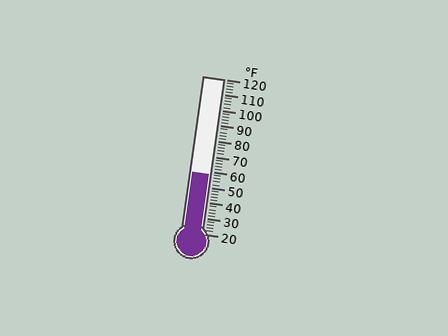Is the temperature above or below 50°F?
The temperature is above 50°F.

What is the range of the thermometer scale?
The thermometer scale ranges from 20°F to 120°F.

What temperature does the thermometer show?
The thermometer shows approximately 58°F.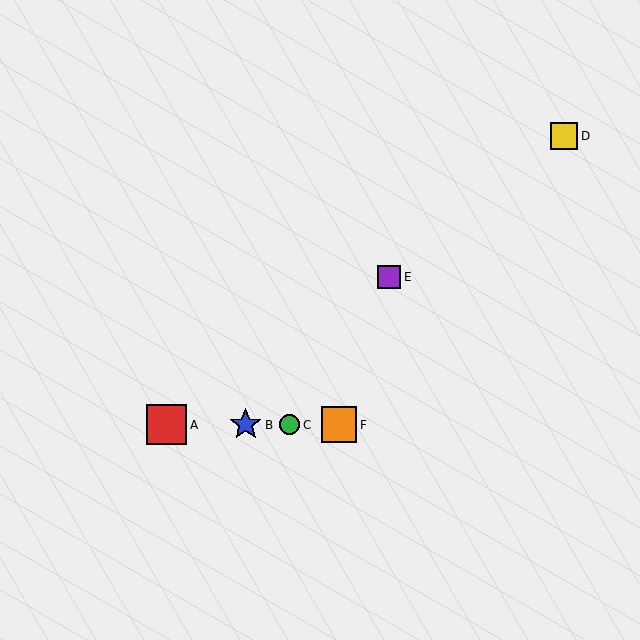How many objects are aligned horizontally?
4 objects (A, B, C, F) are aligned horizontally.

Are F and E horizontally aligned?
No, F is at y≈425 and E is at y≈277.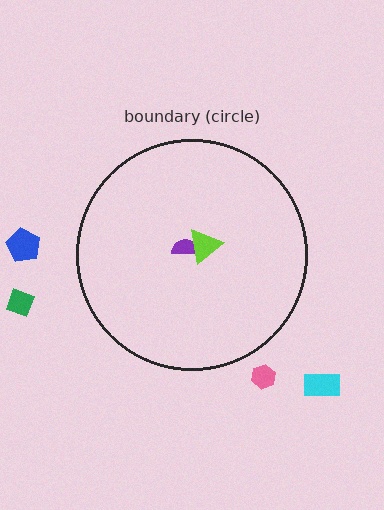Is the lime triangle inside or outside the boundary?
Inside.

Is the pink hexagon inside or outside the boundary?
Outside.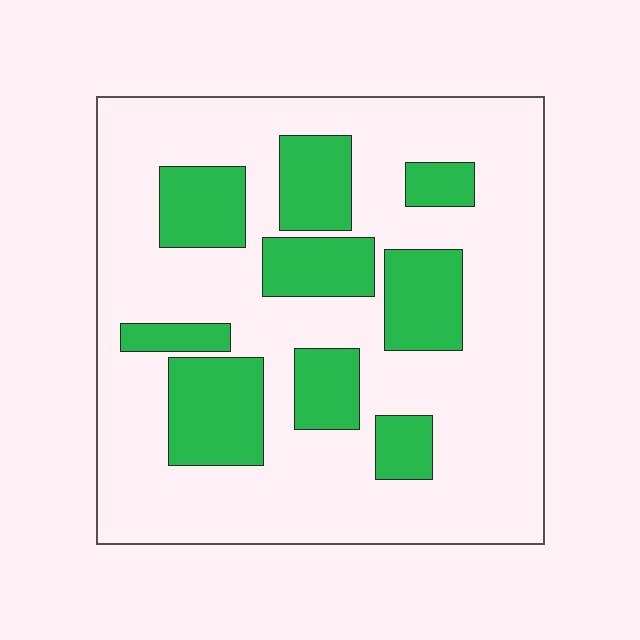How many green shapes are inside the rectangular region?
9.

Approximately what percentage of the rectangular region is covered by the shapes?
Approximately 25%.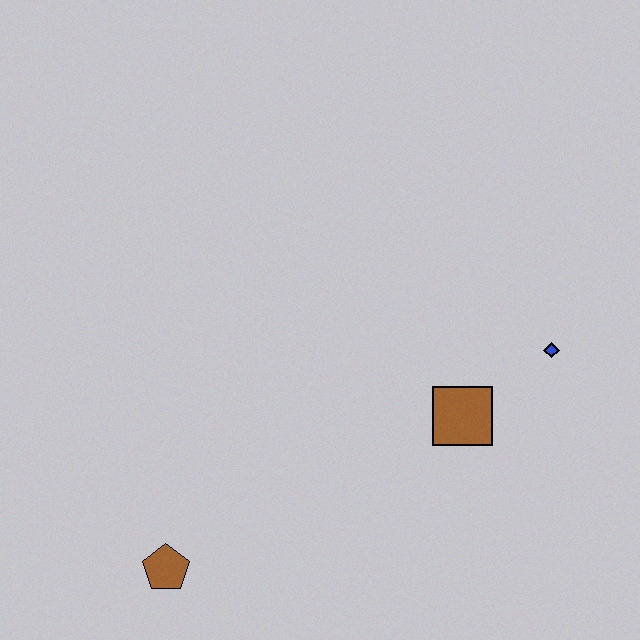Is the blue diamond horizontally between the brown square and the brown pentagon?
No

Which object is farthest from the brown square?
The brown pentagon is farthest from the brown square.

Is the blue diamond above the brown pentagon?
Yes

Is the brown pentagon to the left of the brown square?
Yes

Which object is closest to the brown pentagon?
The brown square is closest to the brown pentagon.